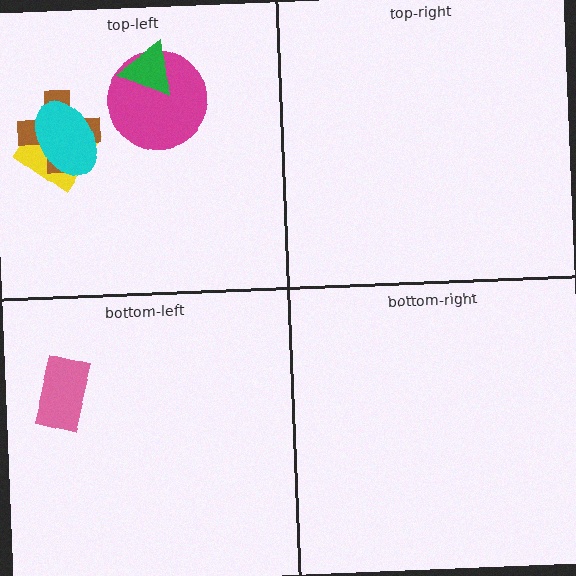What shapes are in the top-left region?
The magenta circle, the green triangle, the yellow diamond, the brown cross, the cyan ellipse.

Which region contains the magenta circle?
The top-left region.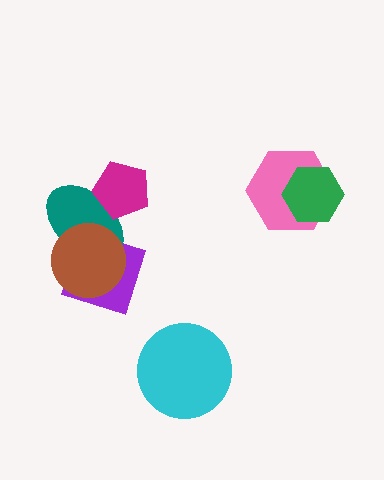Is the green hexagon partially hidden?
No, no other shape covers it.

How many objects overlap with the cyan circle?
0 objects overlap with the cyan circle.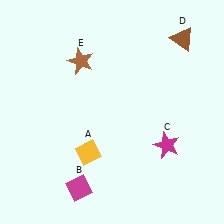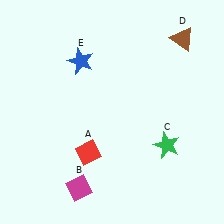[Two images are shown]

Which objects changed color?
A changed from yellow to red. C changed from magenta to green. E changed from brown to blue.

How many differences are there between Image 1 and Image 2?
There are 3 differences between the two images.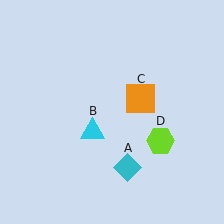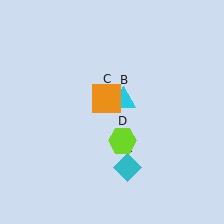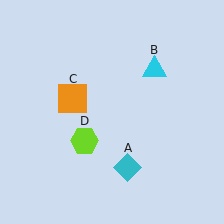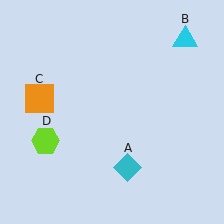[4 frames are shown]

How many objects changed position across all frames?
3 objects changed position: cyan triangle (object B), orange square (object C), lime hexagon (object D).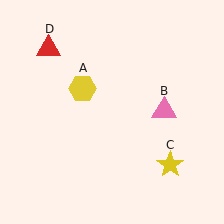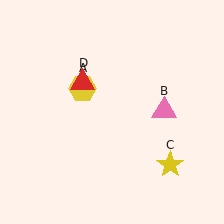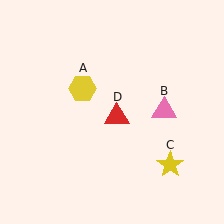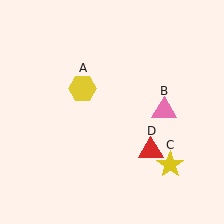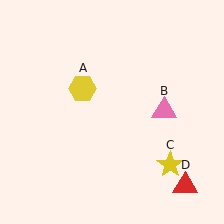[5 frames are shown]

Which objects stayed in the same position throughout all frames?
Yellow hexagon (object A) and pink triangle (object B) and yellow star (object C) remained stationary.